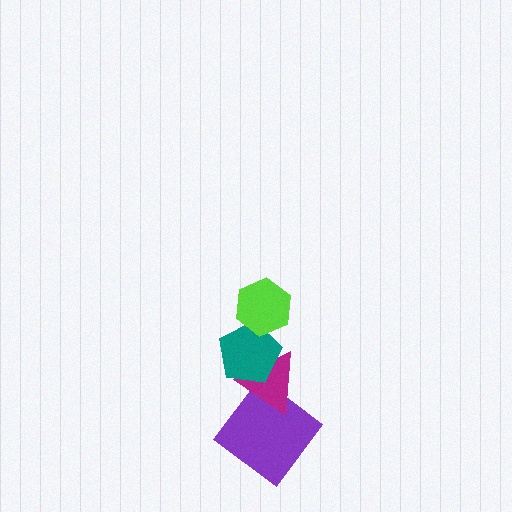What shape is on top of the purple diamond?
The magenta triangle is on top of the purple diamond.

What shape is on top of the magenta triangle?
The teal pentagon is on top of the magenta triangle.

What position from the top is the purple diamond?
The purple diamond is 4th from the top.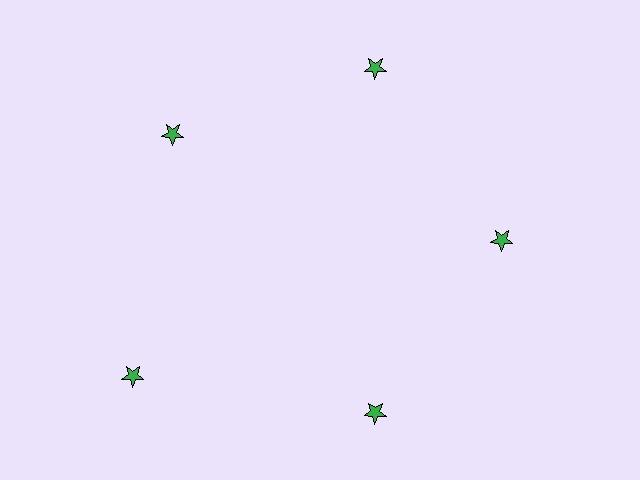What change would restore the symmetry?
The symmetry would be restored by moving it inward, back onto the ring so that all 5 stars sit at equal angles and equal distance from the center.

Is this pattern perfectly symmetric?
No. The 5 green stars are arranged in a ring, but one element near the 8 o'clock position is pushed outward from the center, breaking the 5-fold rotational symmetry.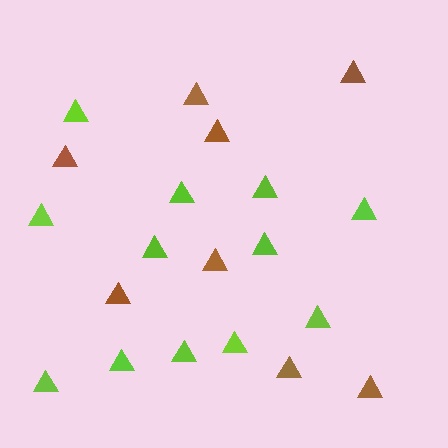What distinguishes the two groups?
There are 2 groups: one group of lime triangles (12) and one group of brown triangles (8).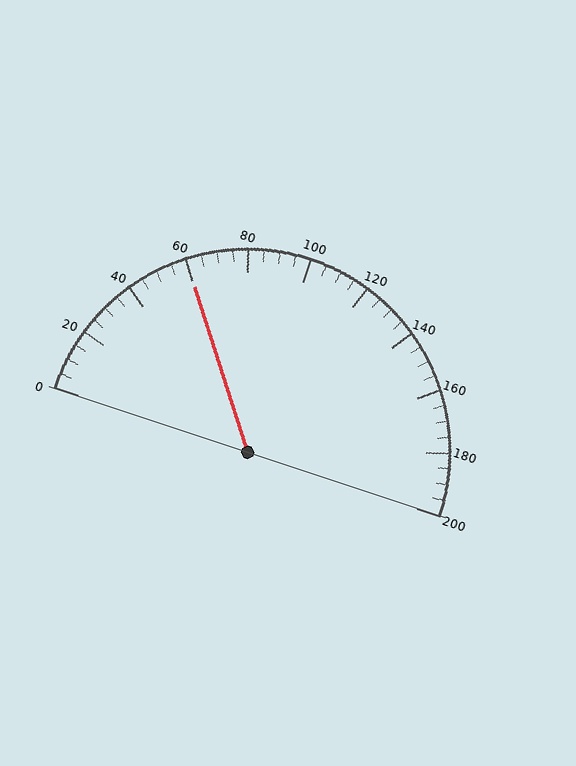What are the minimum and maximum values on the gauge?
The gauge ranges from 0 to 200.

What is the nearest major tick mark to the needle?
The nearest major tick mark is 60.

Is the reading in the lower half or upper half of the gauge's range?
The reading is in the lower half of the range (0 to 200).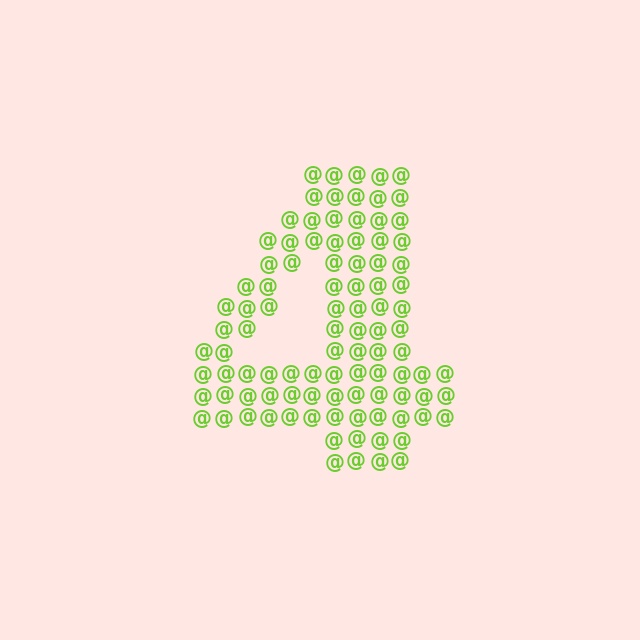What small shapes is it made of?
It is made of small at signs.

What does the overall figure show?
The overall figure shows the digit 4.